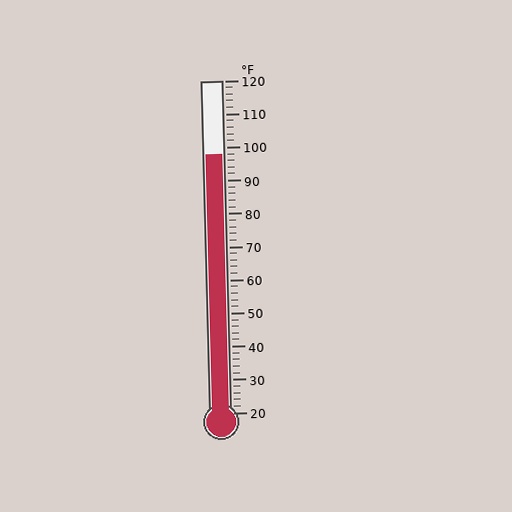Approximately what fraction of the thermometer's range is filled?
The thermometer is filled to approximately 80% of its range.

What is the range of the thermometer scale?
The thermometer scale ranges from 20°F to 120°F.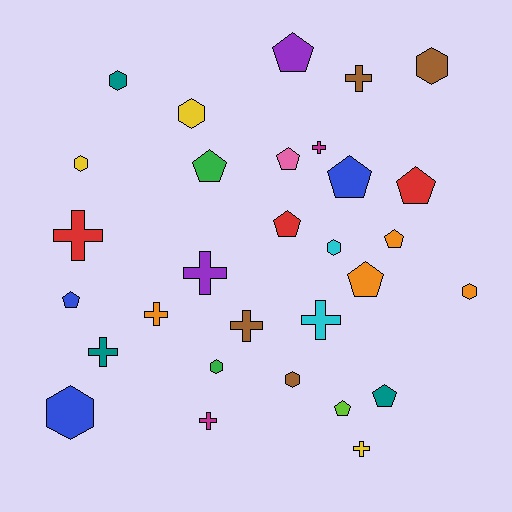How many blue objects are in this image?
There are 3 blue objects.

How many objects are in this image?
There are 30 objects.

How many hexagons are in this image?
There are 9 hexagons.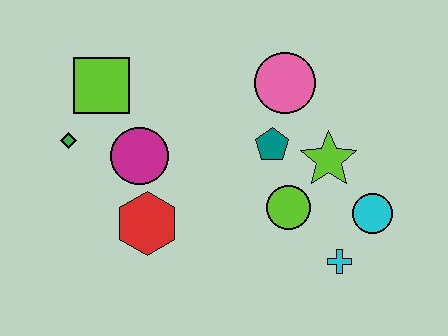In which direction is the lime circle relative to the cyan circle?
The lime circle is to the left of the cyan circle.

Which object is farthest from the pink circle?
The green diamond is farthest from the pink circle.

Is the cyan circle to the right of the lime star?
Yes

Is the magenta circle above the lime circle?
Yes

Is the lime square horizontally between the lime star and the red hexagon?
No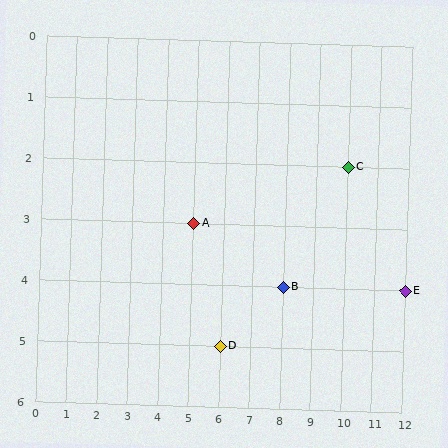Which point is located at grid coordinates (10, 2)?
Point C is at (10, 2).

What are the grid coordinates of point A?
Point A is at grid coordinates (5, 3).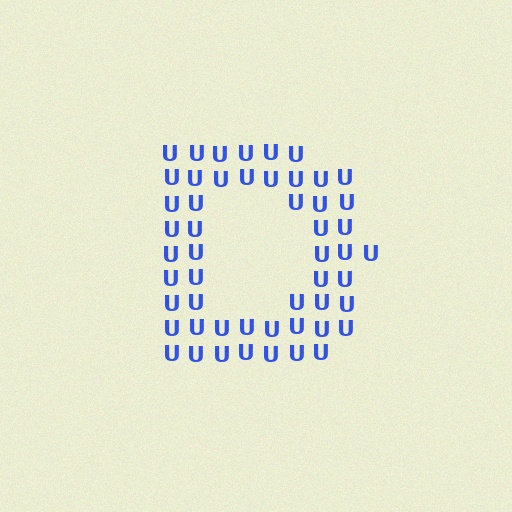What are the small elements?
The small elements are letter U's.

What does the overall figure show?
The overall figure shows the letter D.